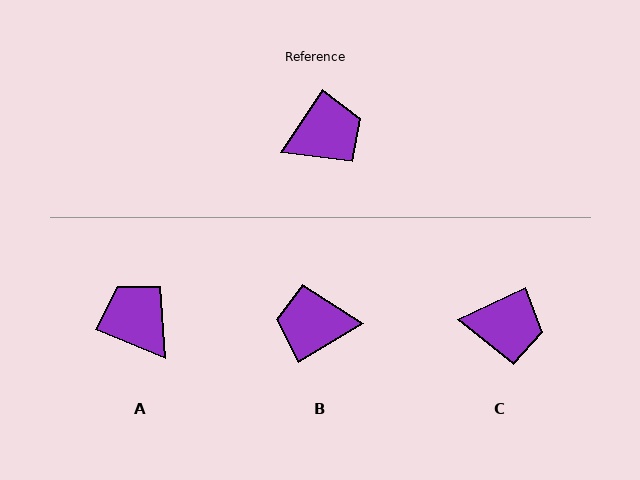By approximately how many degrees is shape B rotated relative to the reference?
Approximately 155 degrees counter-clockwise.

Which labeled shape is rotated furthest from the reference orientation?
B, about 155 degrees away.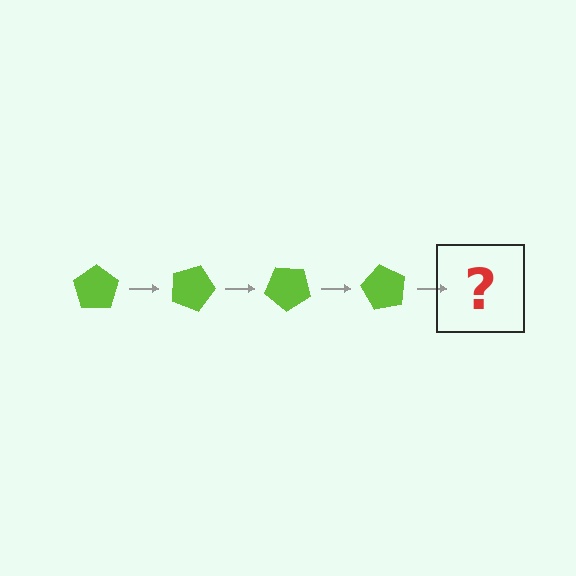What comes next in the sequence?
The next element should be a lime pentagon rotated 80 degrees.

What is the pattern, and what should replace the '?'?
The pattern is that the pentagon rotates 20 degrees each step. The '?' should be a lime pentagon rotated 80 degrees.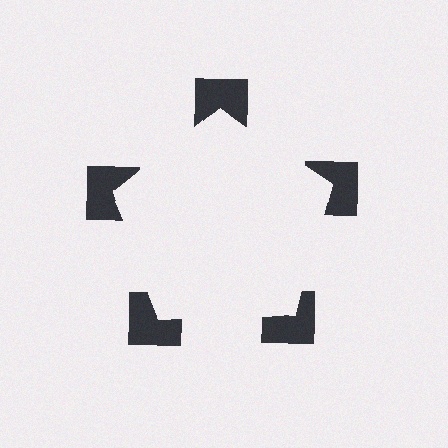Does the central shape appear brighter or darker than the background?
It typically appears slightly brighter than the background, even though no actual brightness change is drawn.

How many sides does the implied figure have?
5 sides.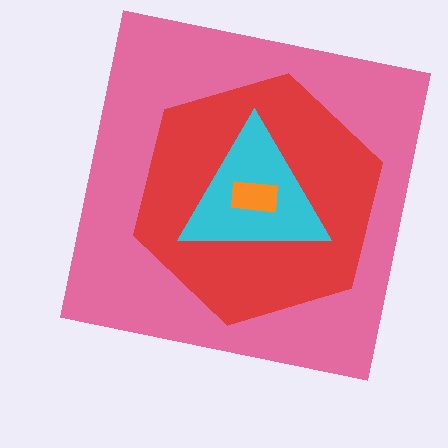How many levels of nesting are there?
4.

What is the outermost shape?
The pink square.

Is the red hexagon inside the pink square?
Yes.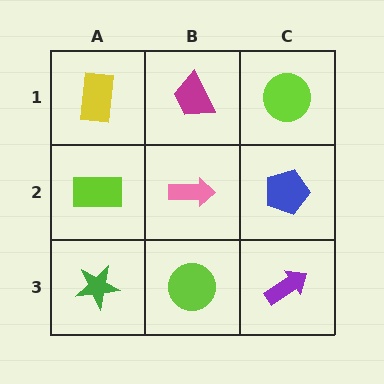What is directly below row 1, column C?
A blue pentagon.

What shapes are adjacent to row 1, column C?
A blue pentagon (row 2, column C), a magenta trapezoid (row 1, column B).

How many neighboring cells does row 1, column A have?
2.